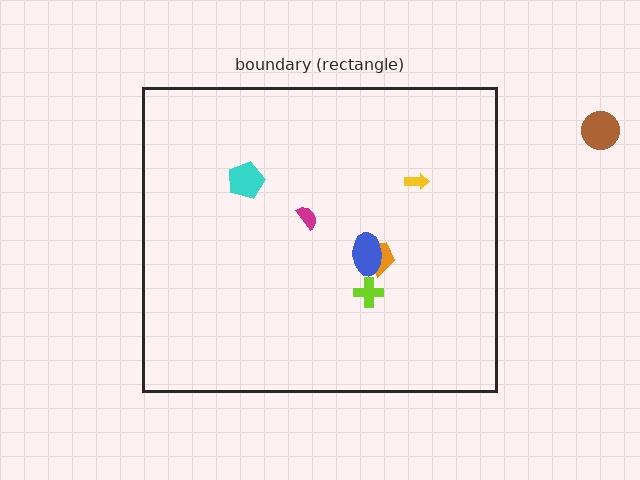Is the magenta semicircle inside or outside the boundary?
Inside.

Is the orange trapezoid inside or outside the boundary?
Inside.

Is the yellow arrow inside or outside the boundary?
Inside.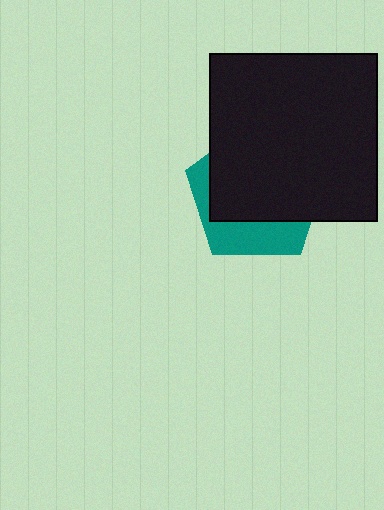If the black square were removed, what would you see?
You would see the complete teal pentagon.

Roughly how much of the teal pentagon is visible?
A small part of it is visible (roughly 33%).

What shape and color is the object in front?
The object in front is a black square.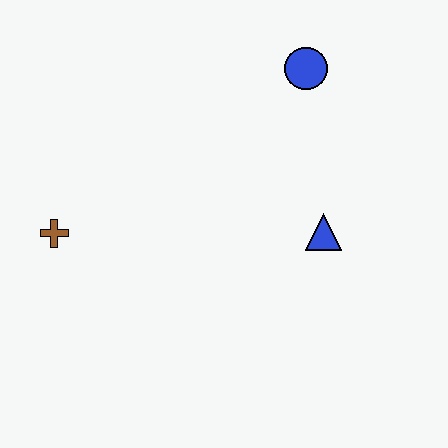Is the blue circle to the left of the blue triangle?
Yes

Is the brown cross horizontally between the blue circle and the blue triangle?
No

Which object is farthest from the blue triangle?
The brown cross is farthest from the blue triangle.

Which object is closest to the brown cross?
The blue triangle is closest to the brown cross.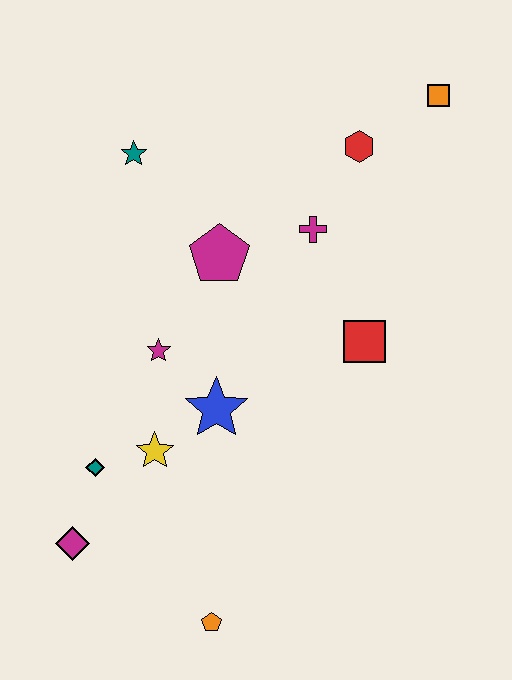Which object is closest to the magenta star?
The blue star is closest to the magenta star.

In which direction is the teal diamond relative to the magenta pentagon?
The teal diamond is below the magenta pentagon.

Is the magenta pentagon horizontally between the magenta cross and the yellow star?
Yes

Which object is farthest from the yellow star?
The orange square is farthest from the yellow star.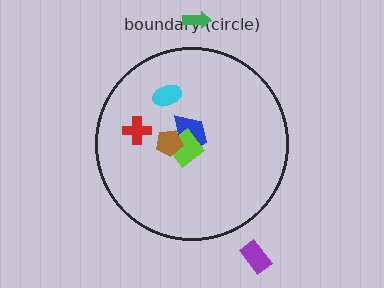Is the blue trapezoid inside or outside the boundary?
Inside.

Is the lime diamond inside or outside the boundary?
Inside.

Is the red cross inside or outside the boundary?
Inside.